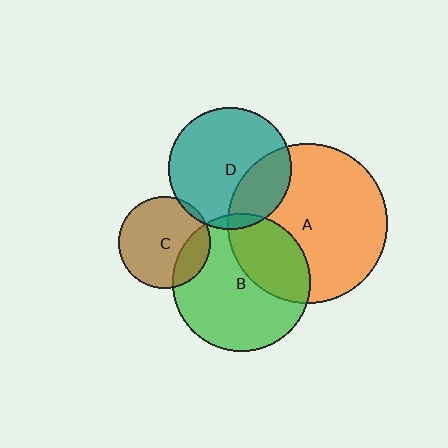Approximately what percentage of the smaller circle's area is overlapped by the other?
Approximately 35%.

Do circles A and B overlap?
Yes.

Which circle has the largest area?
Circle A (orange).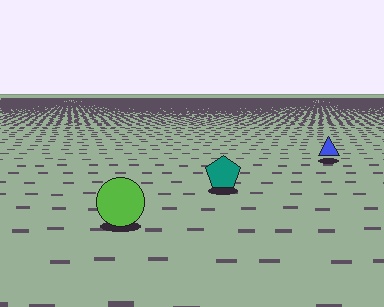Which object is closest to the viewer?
The lime circle is closest. The texture marks near it are larger and more spread out.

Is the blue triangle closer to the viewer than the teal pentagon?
No. The teal pentagon is closer — you can tell from the texture gradient: the ground texture is coarser near it.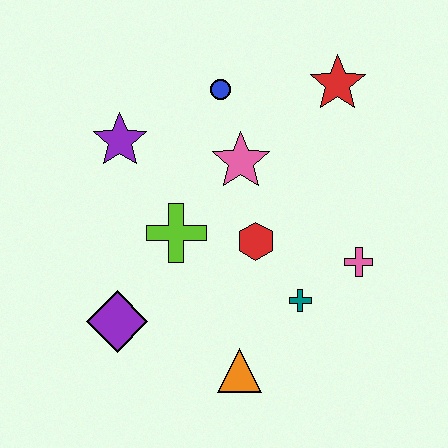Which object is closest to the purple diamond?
The lime cross is closest to the purple diamond.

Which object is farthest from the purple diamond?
The red star is farthest from the purple diamond.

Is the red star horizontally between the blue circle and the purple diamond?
No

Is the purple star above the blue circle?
No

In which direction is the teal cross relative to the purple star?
The teal cross is to the right of the purple star.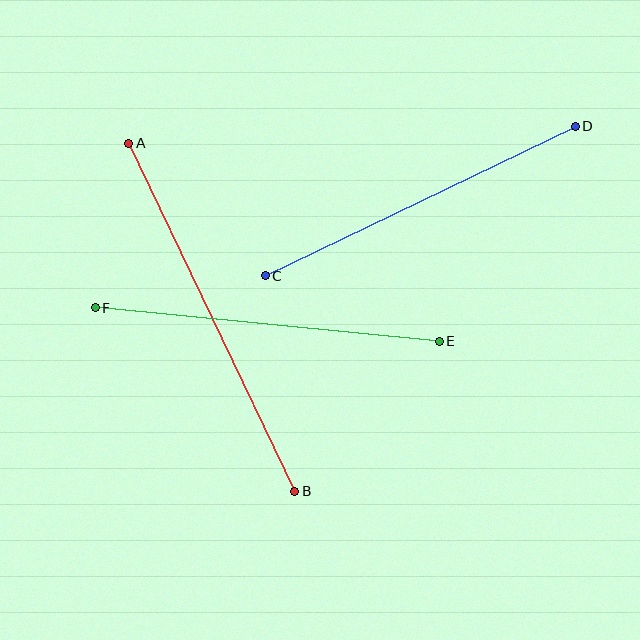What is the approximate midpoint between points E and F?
The midpoint is at approximately (267, 325) pixels.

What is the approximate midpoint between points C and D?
The midpoint is at approximately (420, 201) pixels.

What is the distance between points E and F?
The distance is approximately 346 pixels.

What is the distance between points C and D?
The distance is approximately 344 pixels.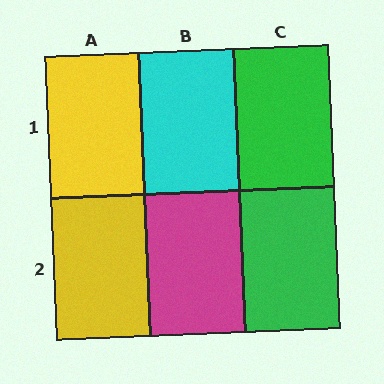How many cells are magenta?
1 cell is magenta.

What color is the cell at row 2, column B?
Magenta.